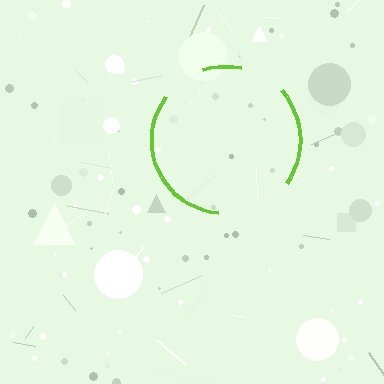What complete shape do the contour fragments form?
The contour fragments form a circle.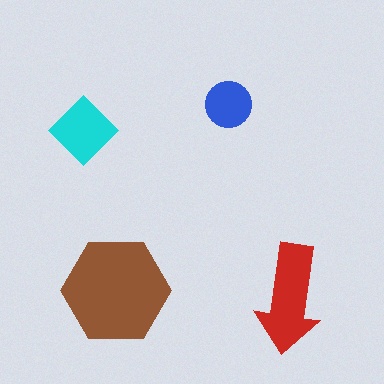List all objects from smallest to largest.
The blue circle, the cyan diamond, the red arrow, the brown hexagon.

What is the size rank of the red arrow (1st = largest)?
2nd.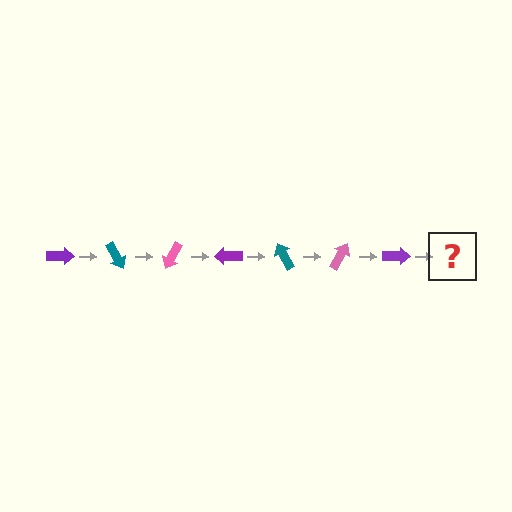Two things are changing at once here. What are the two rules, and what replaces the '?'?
The two rules are that it rotates 60 degrees each step and the color cycles through purple, teal, and pink. The '?' should be a teal arrow, rotated 420 degrees from the start.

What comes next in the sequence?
The next element should be a teal arrow, rotated 420 degrees from the start.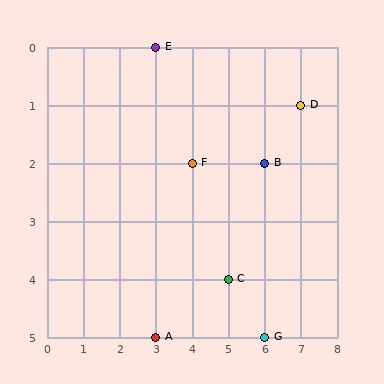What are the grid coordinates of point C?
Point C is at grid coordinates (5, 4).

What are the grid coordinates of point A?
Point A is at grid coordinates (3, 5).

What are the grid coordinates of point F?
Point F is at grid coordinates (4, 2).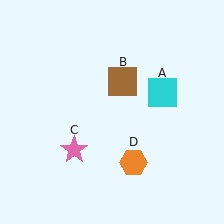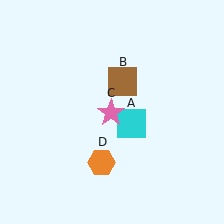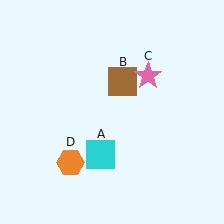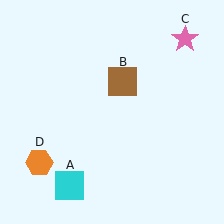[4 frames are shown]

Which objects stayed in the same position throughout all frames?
Brown square (object B) remained stationary.